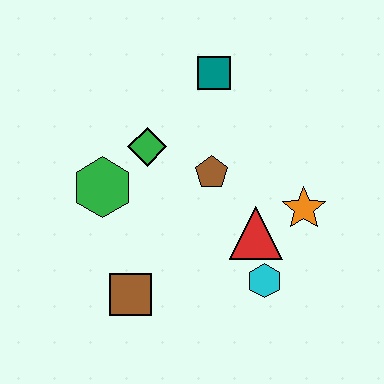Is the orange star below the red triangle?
No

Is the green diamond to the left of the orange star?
Yes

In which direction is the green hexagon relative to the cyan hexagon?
The green hexagon is to the left of the cyan hexagon.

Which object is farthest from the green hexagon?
The orange star is farthest from the green hexagon.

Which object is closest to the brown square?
The green hexagon is closest to the brown square.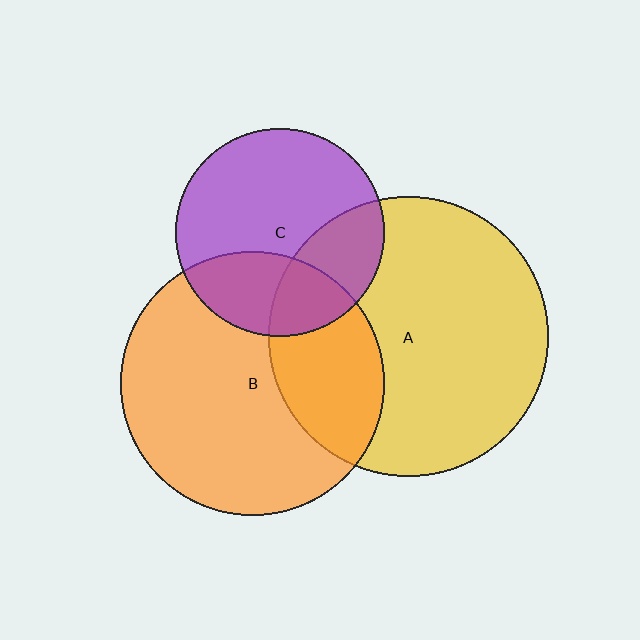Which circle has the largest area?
Circle A (yellow).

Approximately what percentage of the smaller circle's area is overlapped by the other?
Approximately 30%.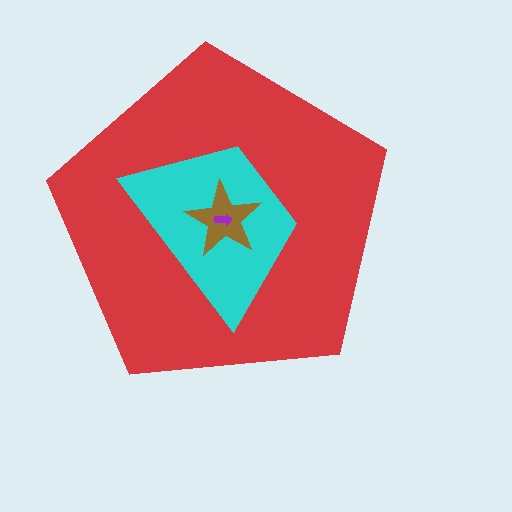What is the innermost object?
The purple arrow.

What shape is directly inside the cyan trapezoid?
The brown star.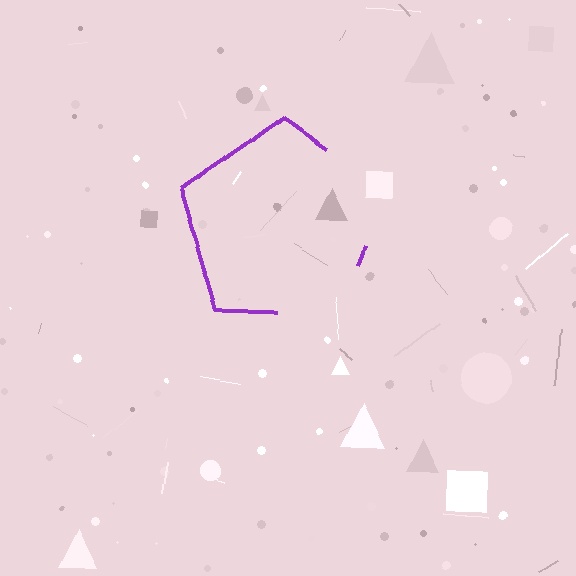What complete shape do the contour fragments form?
The contour fragments form a pentagon.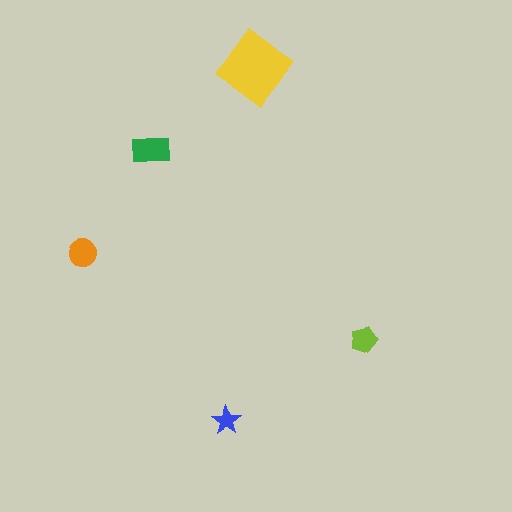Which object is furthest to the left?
The orange circle is leftmost.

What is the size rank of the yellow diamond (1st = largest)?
1st.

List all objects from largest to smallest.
The yellow diamond, the green rectangle, the orange circle, the lime pentagon, the blue star.